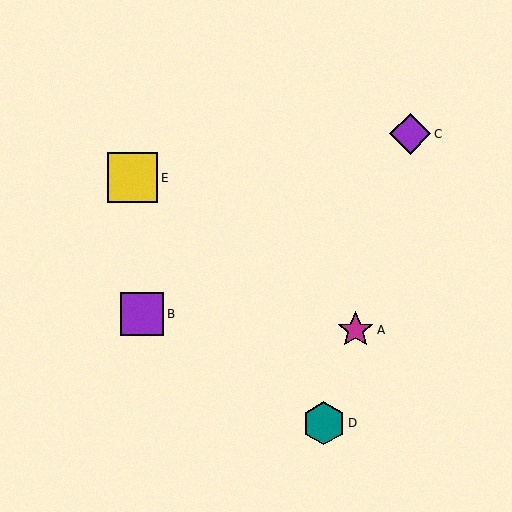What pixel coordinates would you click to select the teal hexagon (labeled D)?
Click at (324, 423) to select the teal hexagon D.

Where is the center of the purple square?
The center of the purple square is at (142, 314).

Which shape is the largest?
The yellow square (labeled E) is the largest.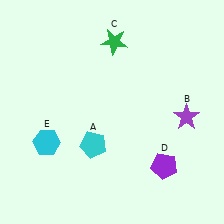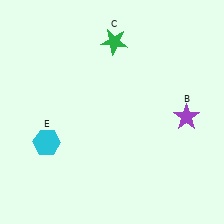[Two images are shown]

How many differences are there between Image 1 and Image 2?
There are 2 differences between the two images.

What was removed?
The purple pentagon (D), the cyan pentagon (A) were removed in Image 2.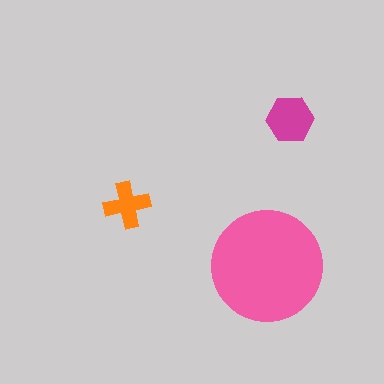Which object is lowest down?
The pink circle is bottommost.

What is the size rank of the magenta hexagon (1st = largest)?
2nd.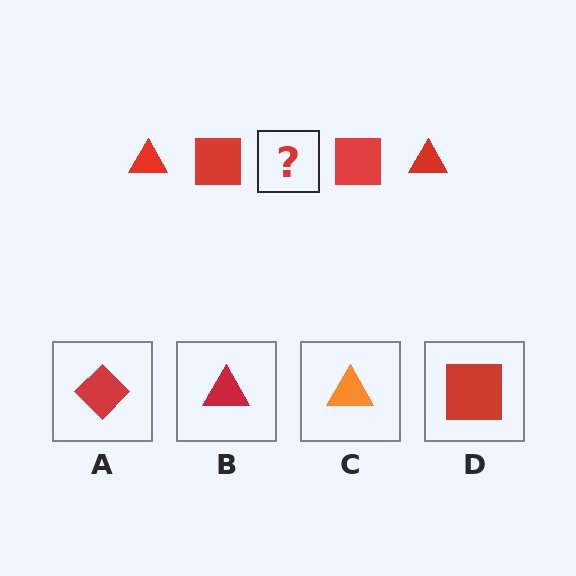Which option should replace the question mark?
Option B.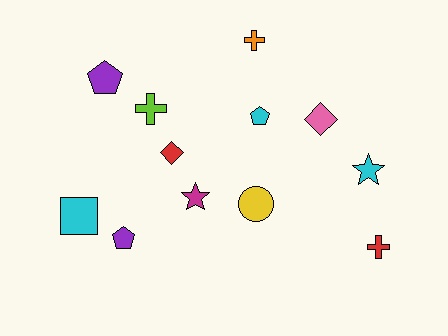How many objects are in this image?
There are 12 objects.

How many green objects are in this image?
There are no green objects.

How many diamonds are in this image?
There are 2 diamonds.